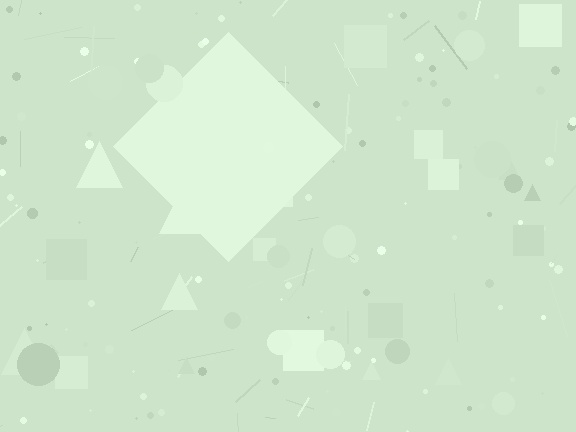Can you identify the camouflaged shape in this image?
The camouflaged shape is a diamond.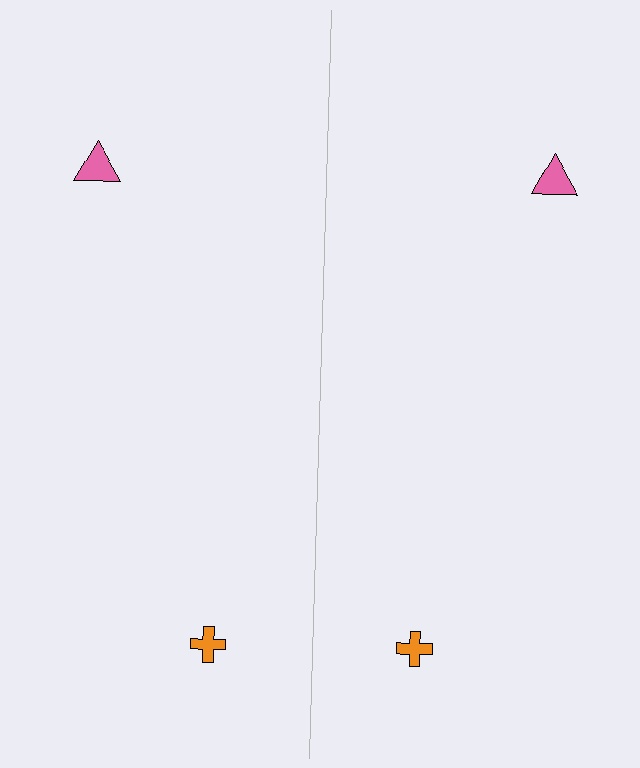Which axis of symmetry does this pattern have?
The pattern has a vertical axis of symmetry running through the center of the image.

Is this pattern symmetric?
Yes, this pattern has bilateral (reflection) symmetry.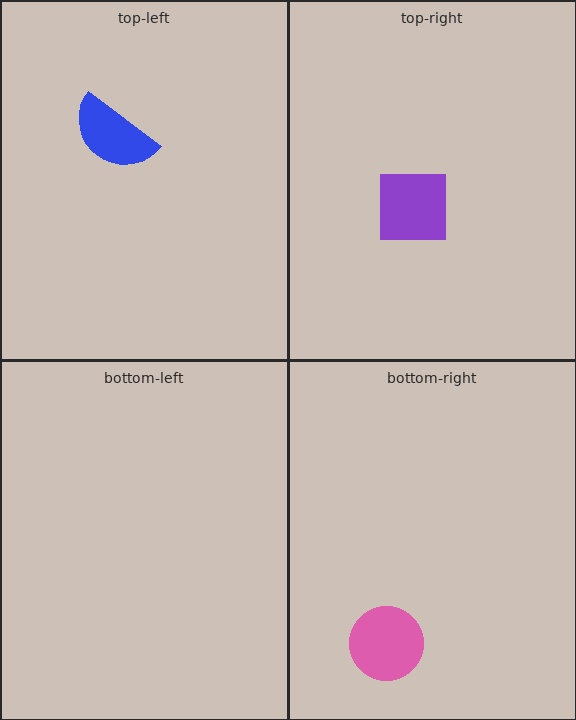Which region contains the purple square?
The top-right region.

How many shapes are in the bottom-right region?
1.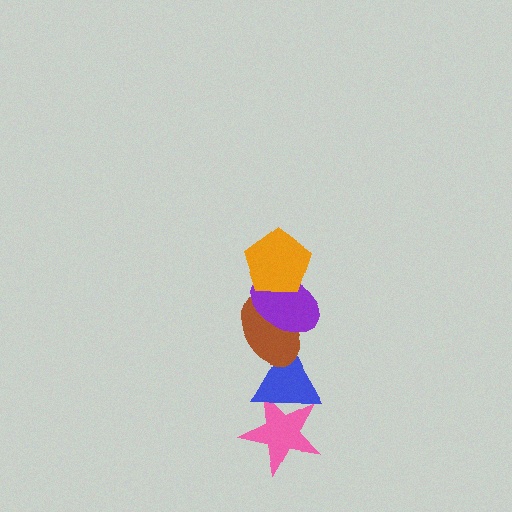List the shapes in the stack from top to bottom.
From top to bottom: the orange pentagon, the purple ellipse, the brown ellipse, the blue triangle, the pink star.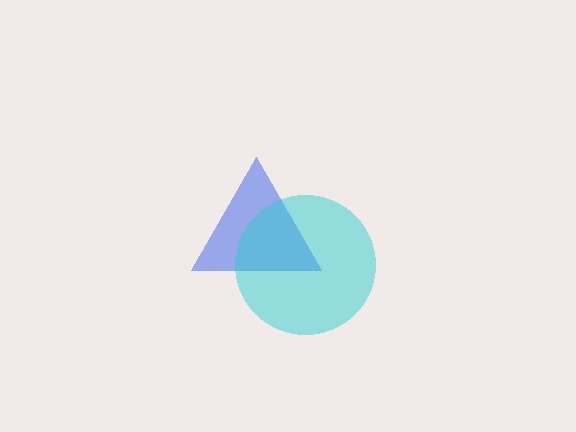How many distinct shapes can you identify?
There are 2 distinct shapes: a blue triangle, a cyan circle.